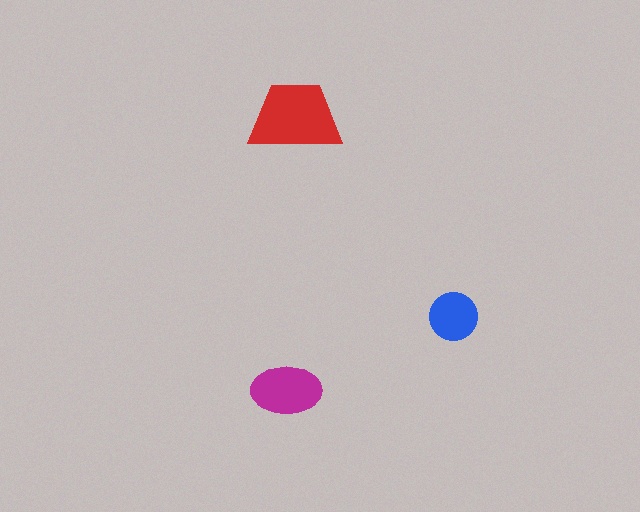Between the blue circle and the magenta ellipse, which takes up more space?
The magenta ellipse.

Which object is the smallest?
The blue circle.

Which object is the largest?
The red trapezoid.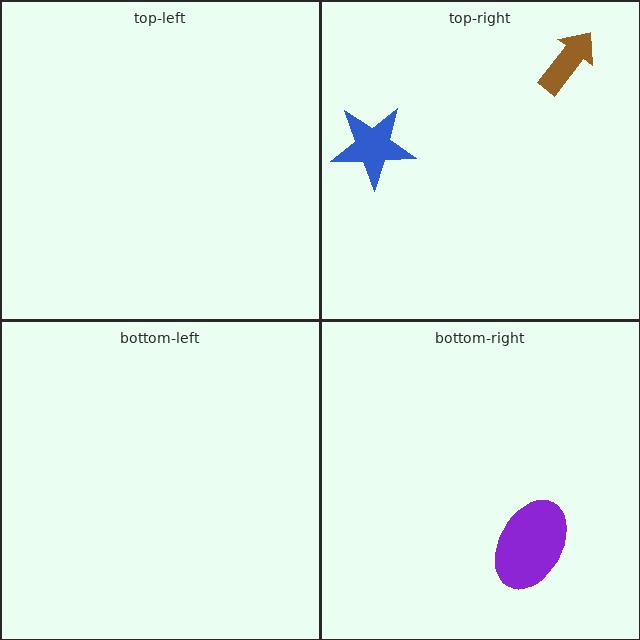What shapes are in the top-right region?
The blue star, the brown arrow.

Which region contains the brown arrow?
The top-right region.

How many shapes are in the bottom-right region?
1.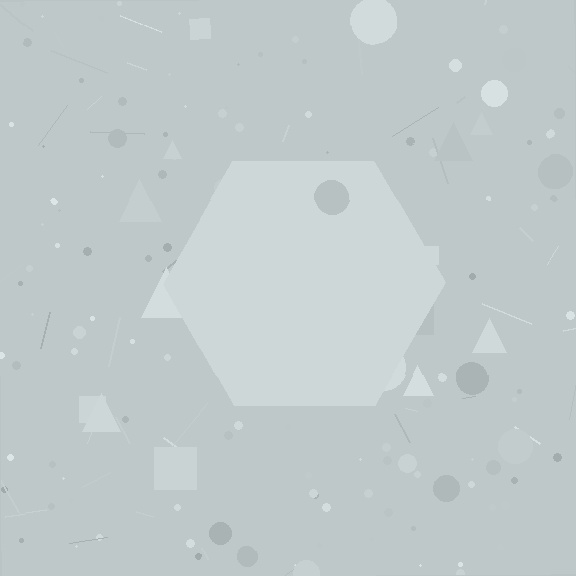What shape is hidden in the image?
A hexagon is hidden in the image.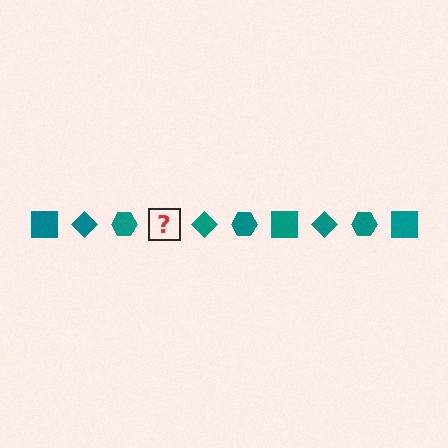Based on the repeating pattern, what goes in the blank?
The blank should be a teal square.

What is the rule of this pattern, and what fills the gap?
The rule is that the pattern cycles through square, diamond, hexagon shapes in teal. The gap should be filled with a teal square.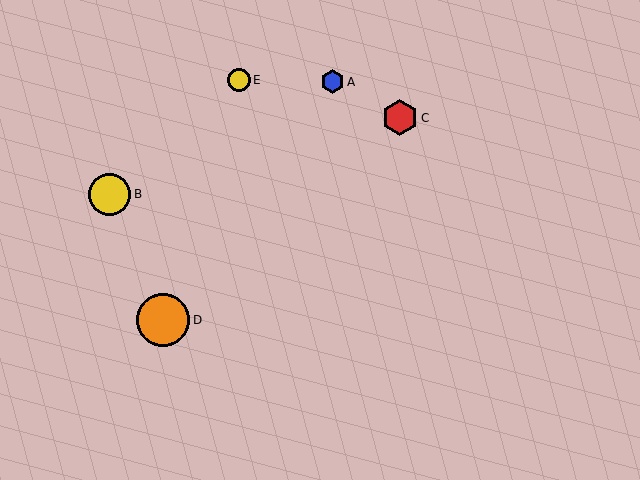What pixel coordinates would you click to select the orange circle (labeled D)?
Click at (163, 320) to select the orange circle D.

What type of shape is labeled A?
Shape A is a blue hexagon.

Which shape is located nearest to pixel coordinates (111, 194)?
The yellow circle (labeled B) at (110, 194) is nearest to that location.